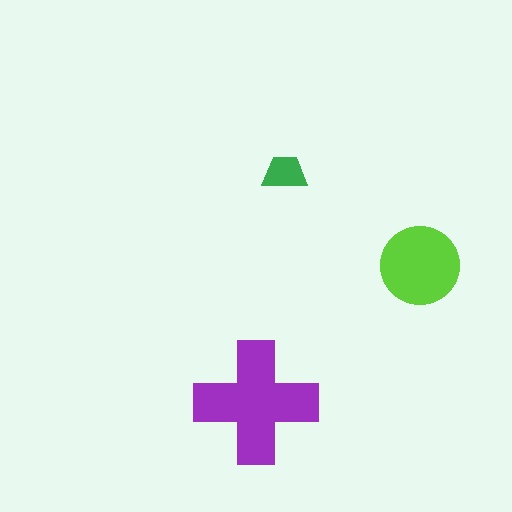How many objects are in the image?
There are 3 objects in the image.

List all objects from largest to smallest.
The purple cross, the lime circle, the green trapezoid.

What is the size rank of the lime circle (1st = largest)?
2nd.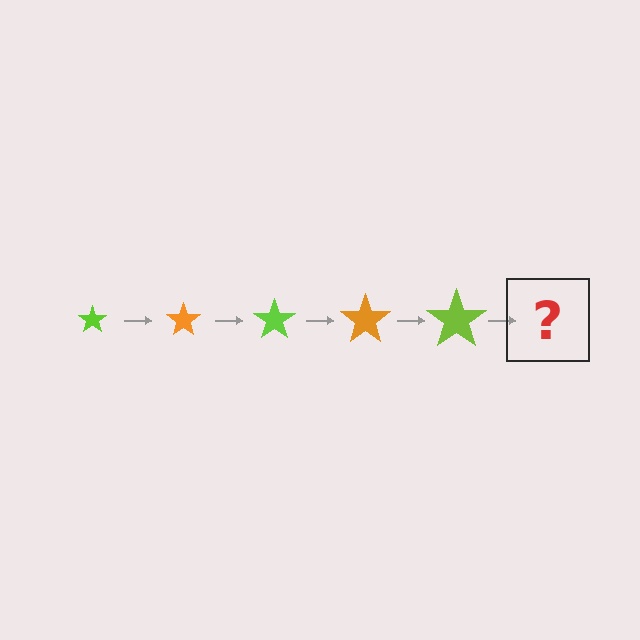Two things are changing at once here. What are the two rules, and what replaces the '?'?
The two rules are that the star grows larger each step and the color cycles through lime and orange. The '?' should be an orange star, larger than the previous one.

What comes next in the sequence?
The next element should be an orange star, larger than the previous one.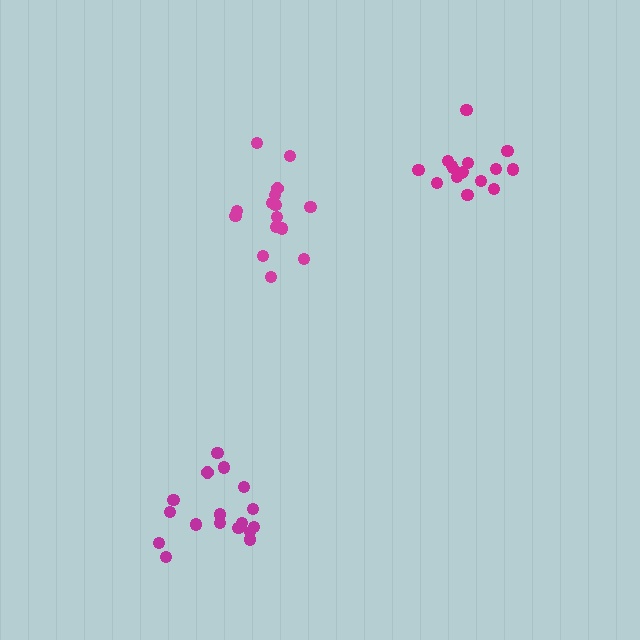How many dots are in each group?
Group 1: 17 dots, Group 2: 15 dots, Group 3: 16 dots (48 total).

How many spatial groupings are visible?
There are 3 spatial groupings.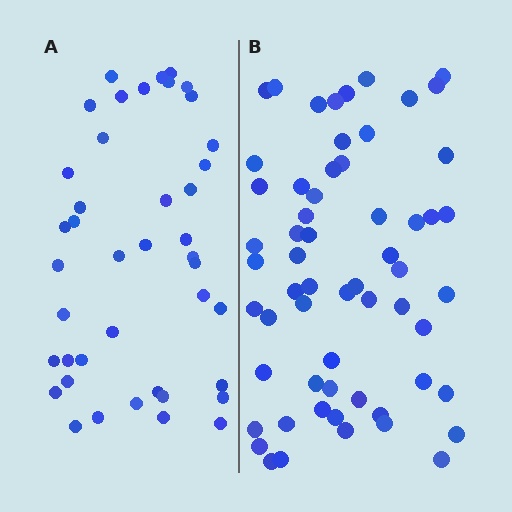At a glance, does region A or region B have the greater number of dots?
Region B (the right region) has more dots.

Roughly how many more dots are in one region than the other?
Region B has approximately 20 more dots than region A.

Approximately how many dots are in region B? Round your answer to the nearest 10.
About 60 dots.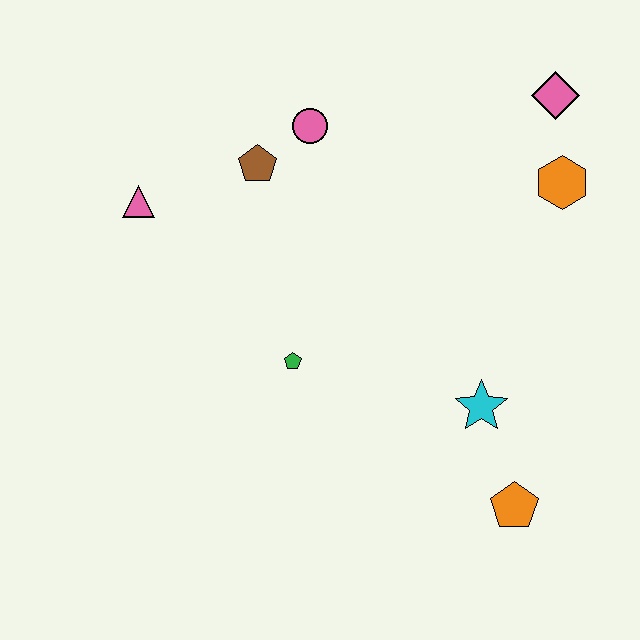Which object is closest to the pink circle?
The brown pentagon is closest to the pink circle.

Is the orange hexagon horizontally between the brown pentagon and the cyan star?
No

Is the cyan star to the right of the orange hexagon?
No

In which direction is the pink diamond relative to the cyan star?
The pink diamond is above the cyan star.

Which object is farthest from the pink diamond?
The pink triangle is farthest from the pink diamond.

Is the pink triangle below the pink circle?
Yes